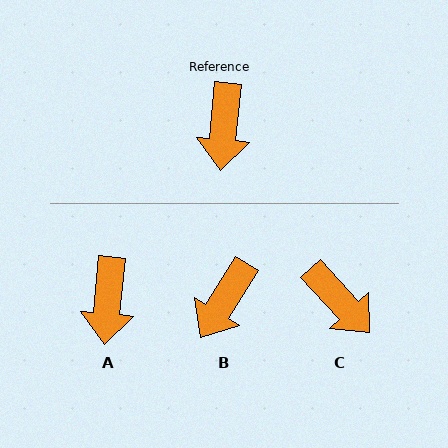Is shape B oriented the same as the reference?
No, it is off by about 27 degrees.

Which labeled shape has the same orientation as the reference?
A.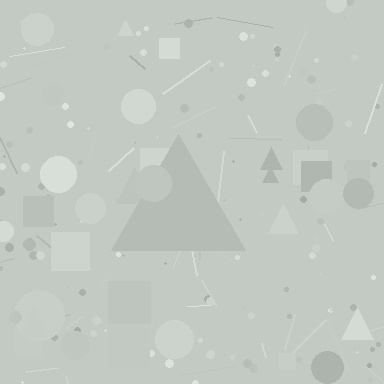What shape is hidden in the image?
A triangle is hidden in the image.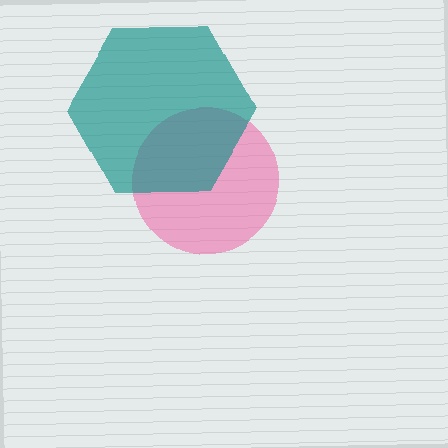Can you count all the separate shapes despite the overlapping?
Yes, there are 2 separate shapes.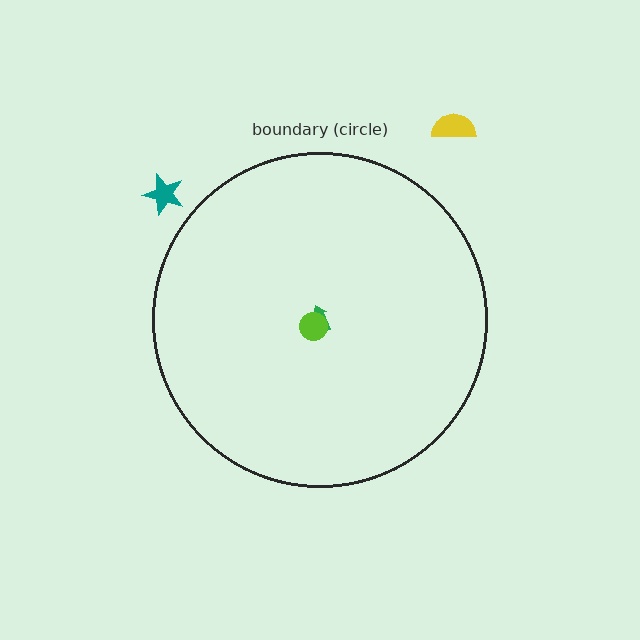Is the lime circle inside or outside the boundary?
Inside.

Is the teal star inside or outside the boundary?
Outside.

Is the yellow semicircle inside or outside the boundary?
Outside.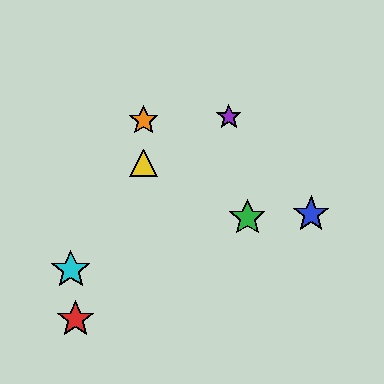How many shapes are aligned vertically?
2 shapes (the yellow triangle, the orange star) are aligned vertically.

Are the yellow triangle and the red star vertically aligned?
No, the yellow triangle is at x≈144 and the red star is at x≈76.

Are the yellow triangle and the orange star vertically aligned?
Yes, both are at x≈144.